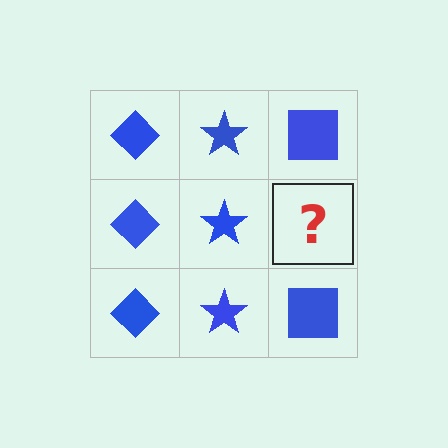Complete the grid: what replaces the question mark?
The question mark should be replaced with a blue square.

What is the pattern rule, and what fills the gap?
The rule is that each column has a consistent shape. The gap should be filled with a blue square.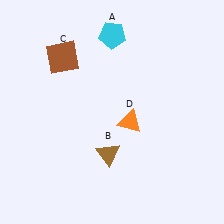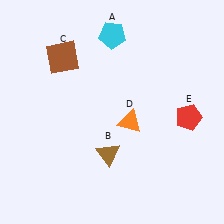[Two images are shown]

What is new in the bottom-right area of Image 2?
A red pentagon (E) was added in the bottom-right area of Image 2.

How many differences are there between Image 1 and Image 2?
There is 1 difference between the two images.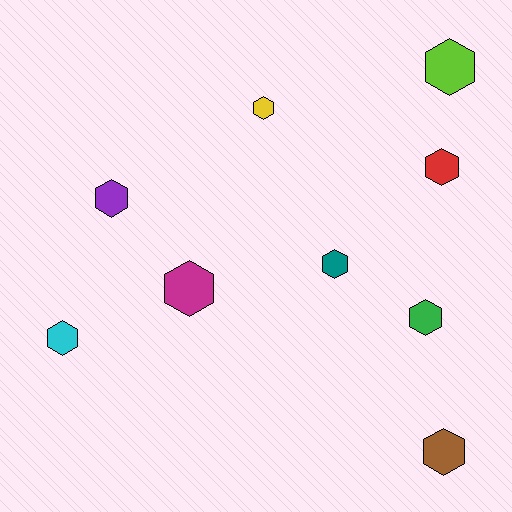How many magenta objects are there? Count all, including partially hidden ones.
There is 1 magenta object.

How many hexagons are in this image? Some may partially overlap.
There are 9 hexagons.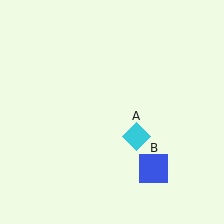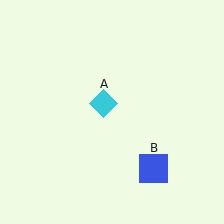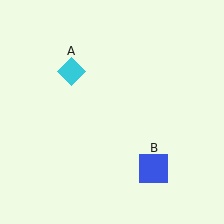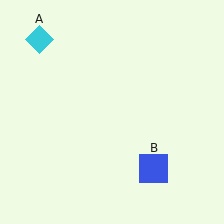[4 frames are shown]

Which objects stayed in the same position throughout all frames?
Blue square (object B) remained stationary.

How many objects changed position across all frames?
1 object changed position: cyan diamond (object A).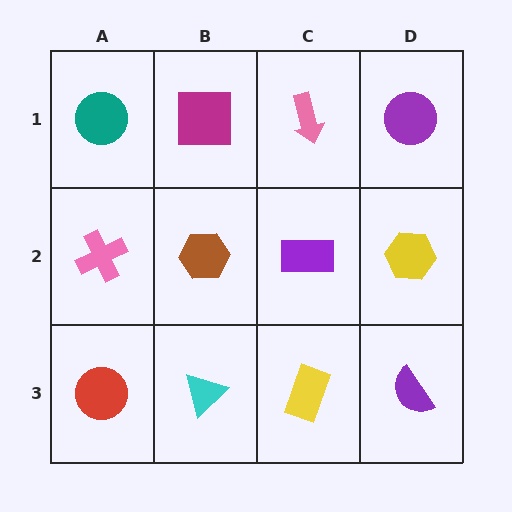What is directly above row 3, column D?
A yellow hexagon.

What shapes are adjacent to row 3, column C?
A purple rectangle (row 2, column C), a cyan triangle (row 3, column B), a purple semicircle (row 3, column D).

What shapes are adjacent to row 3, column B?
A brown hexagon (row 2, column B), a red circle (row 3, column A), a yellow rectangle (row 3, column C).